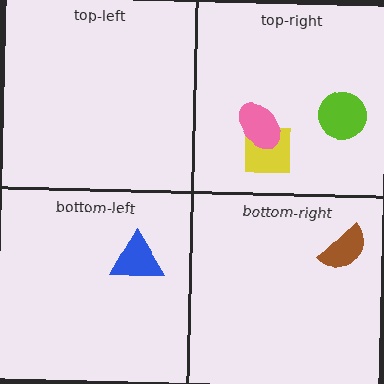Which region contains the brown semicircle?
The bottom-right region.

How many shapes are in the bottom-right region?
1.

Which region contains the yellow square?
The top-right region.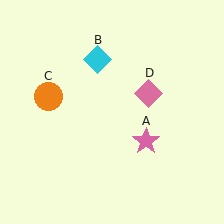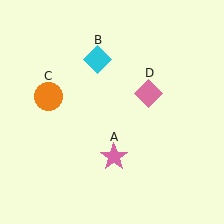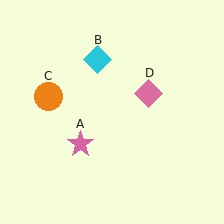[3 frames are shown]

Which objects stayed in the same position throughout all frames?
Cyan diamond (object B) and orange circle (object C) and pink diamond (object D) remained stationary.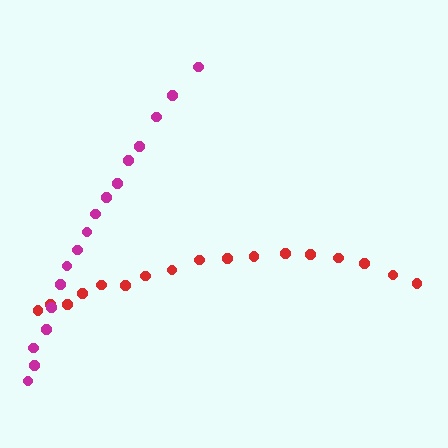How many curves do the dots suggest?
There are 2 distinct paths.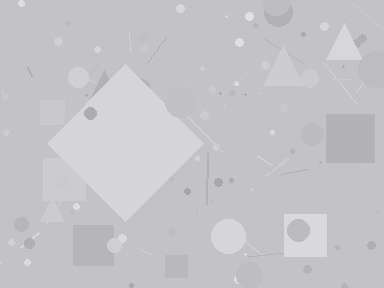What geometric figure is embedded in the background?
A diamond is embedded in the background.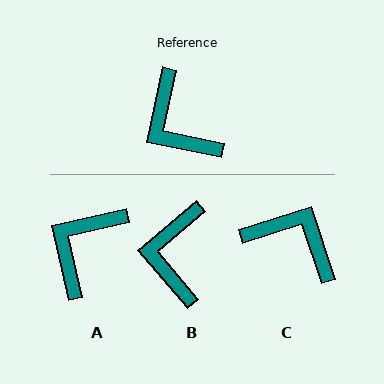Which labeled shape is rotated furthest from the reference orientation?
C, about 150 degrees away.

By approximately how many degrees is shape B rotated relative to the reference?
Approximately 38 degrees clockwise.